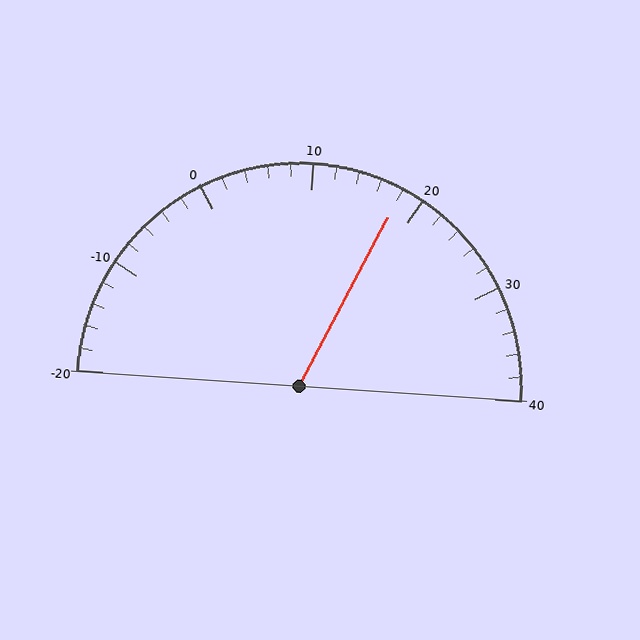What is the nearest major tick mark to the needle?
The nearest major tick mark is 20.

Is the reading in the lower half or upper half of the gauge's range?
The reading is in the upper half of the range (-20 to 40).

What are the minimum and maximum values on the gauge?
The gauge ranges from -20 to 40.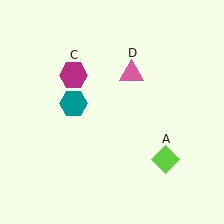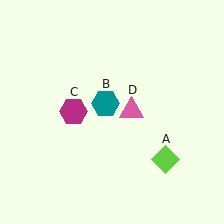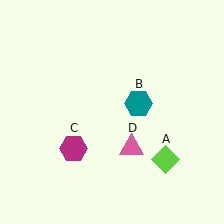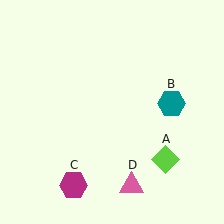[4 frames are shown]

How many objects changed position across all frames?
3 objects changed position: teal hexagon (object B), magenta hexagon (object C), pink triangle (object D).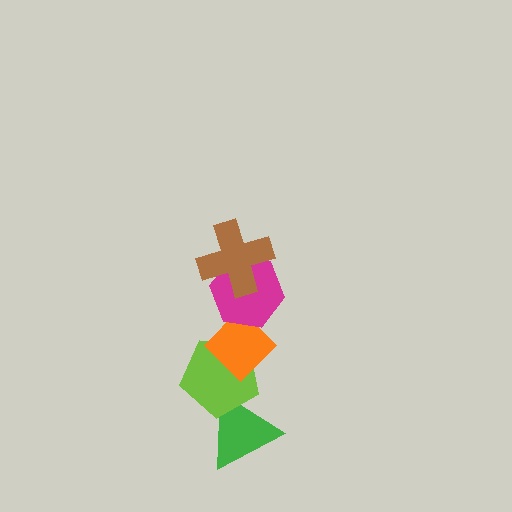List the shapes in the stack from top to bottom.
From top to bottom: the brown cross, the magenta hexagon, the orange diamond, the lime pentagon, the green triangle.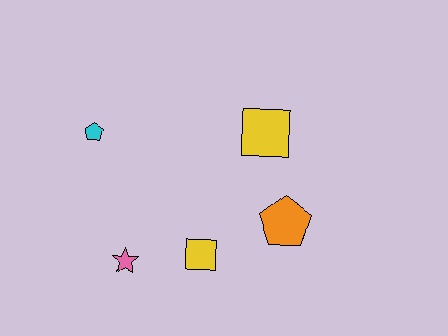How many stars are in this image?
There is 1 star.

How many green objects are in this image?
There are no green objects.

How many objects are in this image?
There are 5 objects.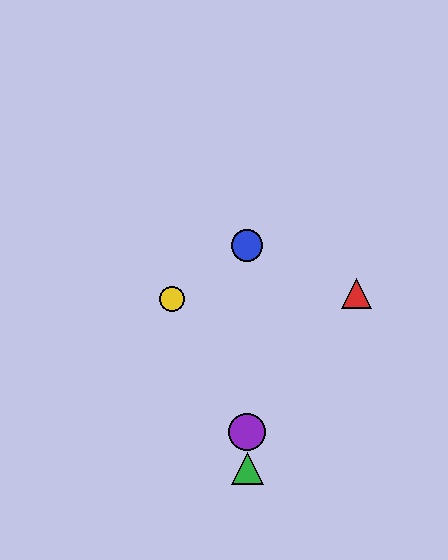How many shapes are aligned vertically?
3 shapes (the blue circle, the green triangle, the purple circle) are aligned vertically.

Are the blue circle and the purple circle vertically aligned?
Yes, both are at x≈247.